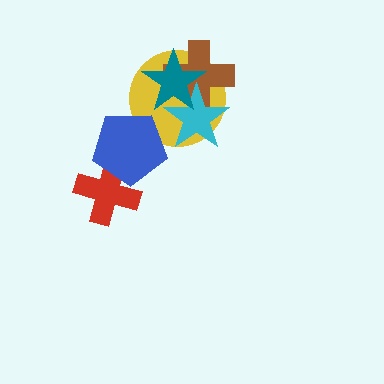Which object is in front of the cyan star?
The teal star is in front of the cyan star.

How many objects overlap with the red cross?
1 object overlaps with the red cross.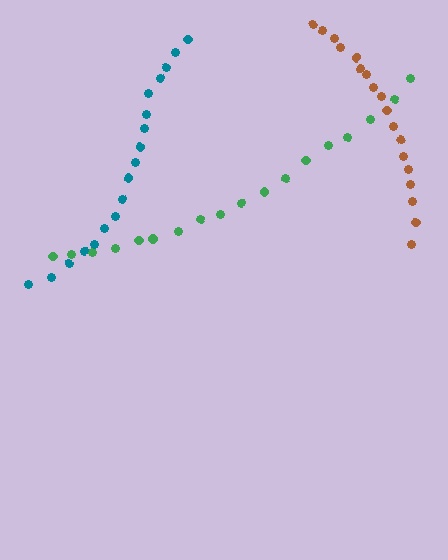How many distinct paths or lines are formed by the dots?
There are 3 distinct paths.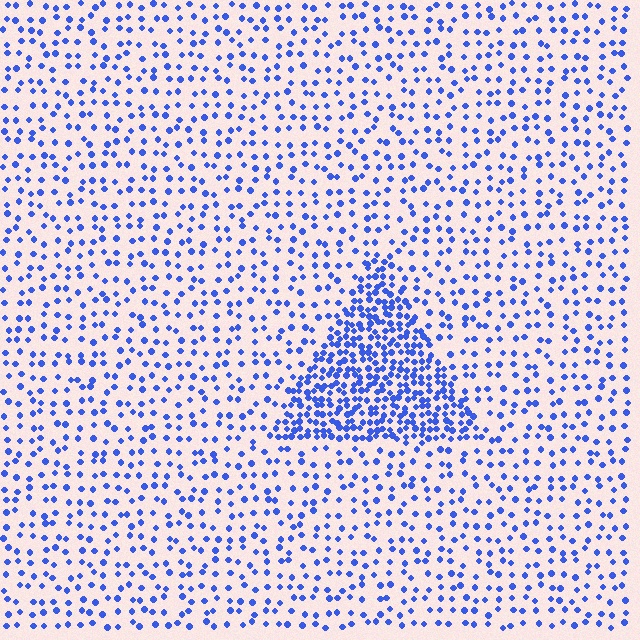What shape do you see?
I see a triangle.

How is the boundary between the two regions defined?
The boundary is defined by a change in element density (approximately 2.6x ratio). All elements are the same color, size, and shape.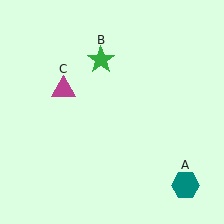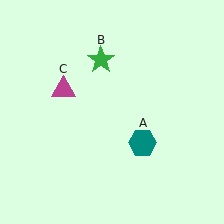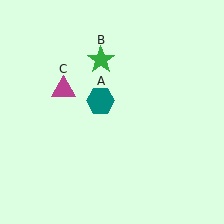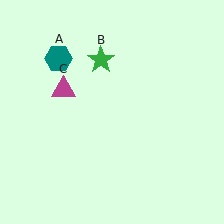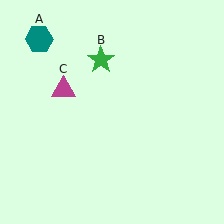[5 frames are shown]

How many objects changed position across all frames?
1 object changed position: teal hexagon (object A).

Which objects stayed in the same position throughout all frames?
Green star (object B) and magenta triangle (object C) remained stationary.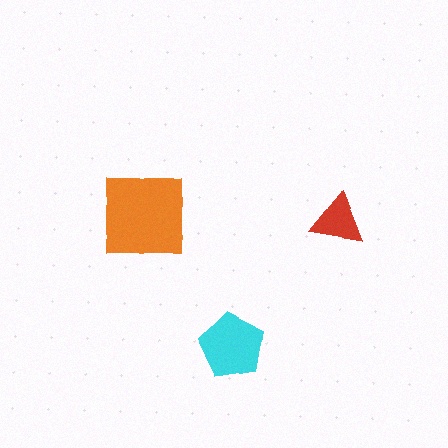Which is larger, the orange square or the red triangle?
The orange square.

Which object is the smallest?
The red triangle.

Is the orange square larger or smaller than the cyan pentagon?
Larger.